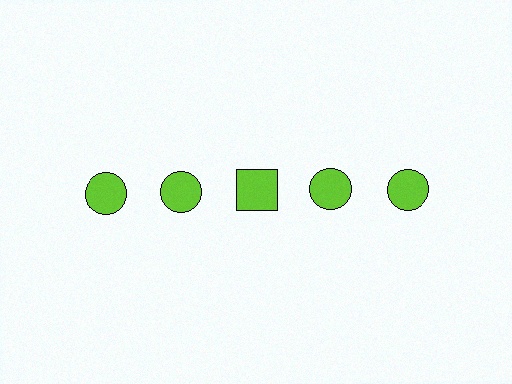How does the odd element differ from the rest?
It has a different shape: square instead of circle.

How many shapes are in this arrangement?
There are 5 shapes arranged in a grid pattern.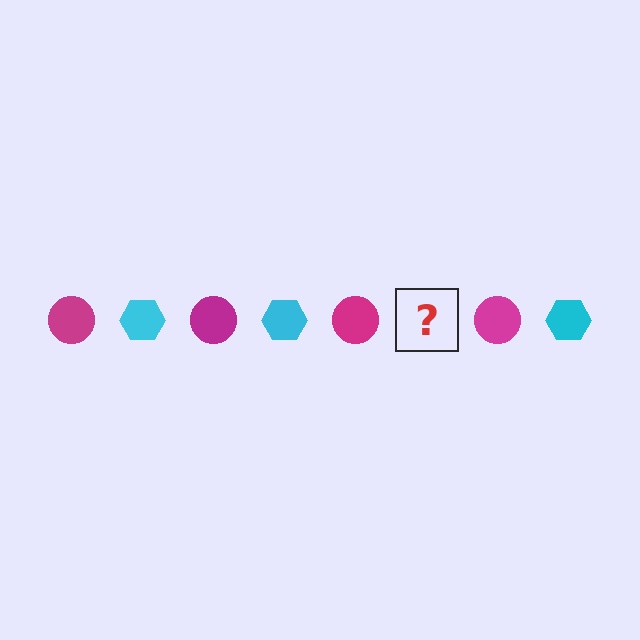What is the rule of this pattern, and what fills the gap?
The rule is that the pattern alternates between magenta circle and cyan hexagon. The gap should be filled with a cyan hexagon.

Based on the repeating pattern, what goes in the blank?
The blank should be a cyan hexagon.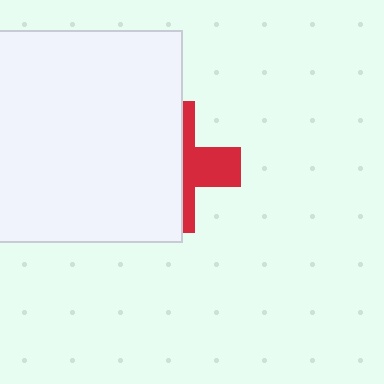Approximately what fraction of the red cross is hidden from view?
Roughly 62% of the red cross is hidden behind the white square.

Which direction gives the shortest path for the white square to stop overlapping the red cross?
Moving left gives the shortest separation.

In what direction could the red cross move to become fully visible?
The red cross could move right. That would shift it out from behind the white square entirely.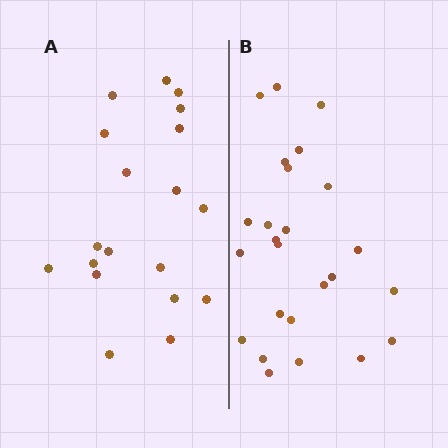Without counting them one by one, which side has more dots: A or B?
Region B (the right region) has more dots.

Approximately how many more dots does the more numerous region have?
Region B has about 6 more dots than region A.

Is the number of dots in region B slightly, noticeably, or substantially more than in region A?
Region B has noticeably more, but not dramatically so. The ratio is roughly 1.3 to 1.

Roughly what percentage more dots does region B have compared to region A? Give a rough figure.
About 30% more.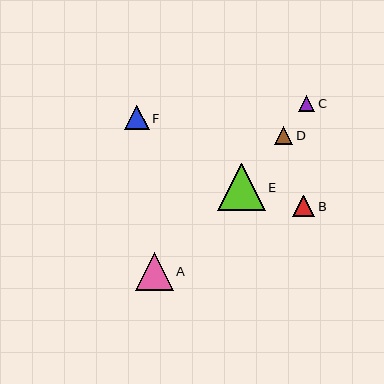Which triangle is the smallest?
Triangle C is the smallest with a size of approximately 16 pixels.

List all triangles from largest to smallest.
From largest to smallest: E, A, F, B, D, C.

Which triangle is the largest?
Triangle E is the largest with a size of approximately 47 pixels.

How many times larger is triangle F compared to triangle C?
Triangle F is approximately 1.5 times the size of triangle C.